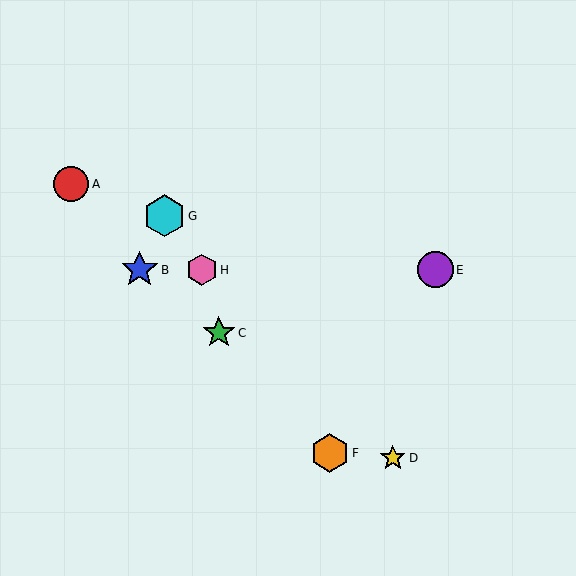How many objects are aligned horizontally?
3 objects (B, E, H) are aligned horizontally.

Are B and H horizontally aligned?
Yes, both are at y≈270.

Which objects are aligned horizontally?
Objects B, E, H are aligned horizontally.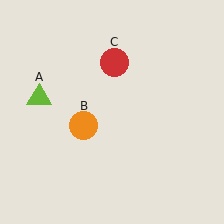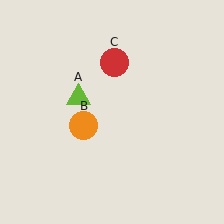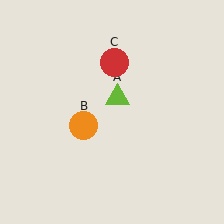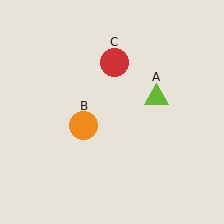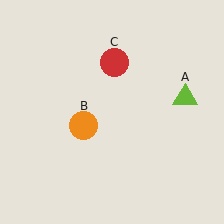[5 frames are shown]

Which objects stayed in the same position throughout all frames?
Orange circle (object B) and red circle (object C) remained stationary.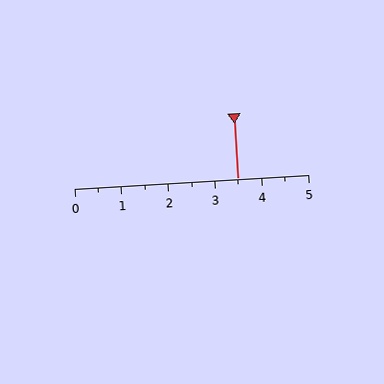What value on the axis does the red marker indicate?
The marker indicates approximately 3.5.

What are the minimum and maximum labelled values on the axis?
The axis runs from 0 to 5.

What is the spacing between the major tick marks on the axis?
The major ticks are spaced 1 apart.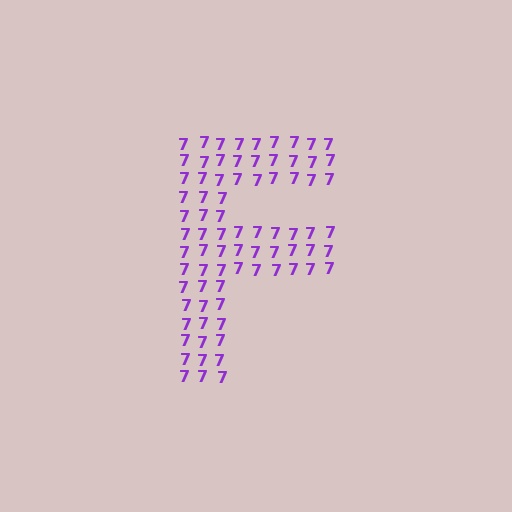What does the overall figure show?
The overall figure shows the letter F.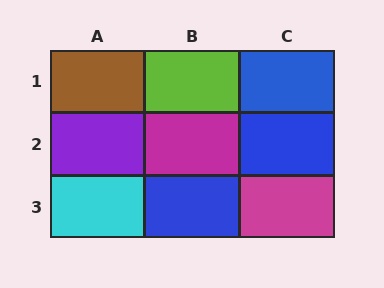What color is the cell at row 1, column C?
Blue.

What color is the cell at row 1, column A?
Brown.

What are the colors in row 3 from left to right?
Cyan, blue, magenta.